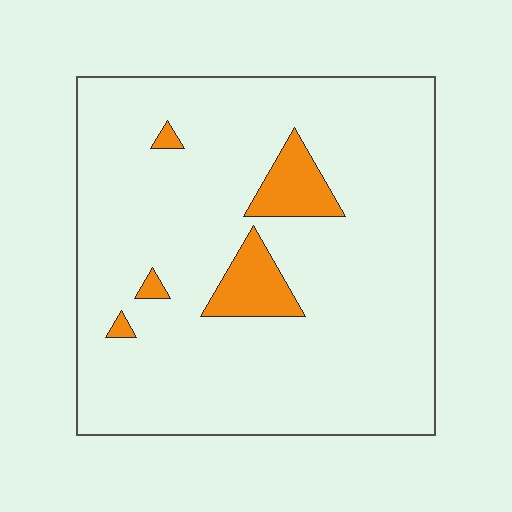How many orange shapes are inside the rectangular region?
5.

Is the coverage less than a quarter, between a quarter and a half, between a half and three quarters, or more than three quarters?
Less than a quarter.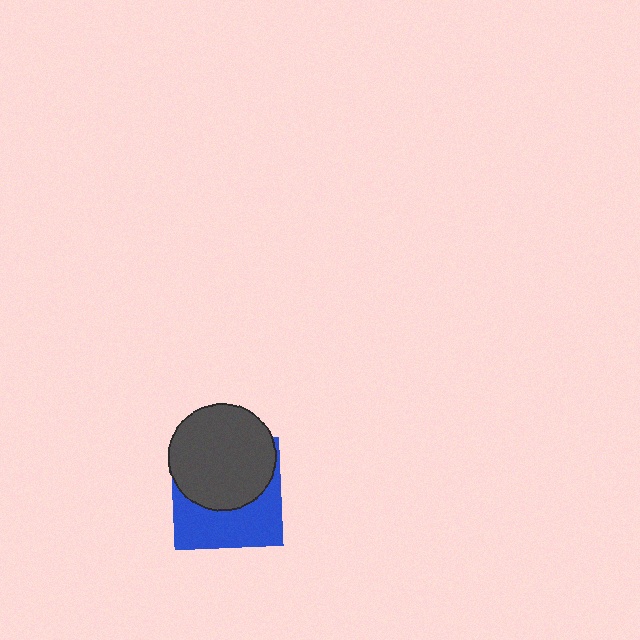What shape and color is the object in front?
The object in front is a dark gray circle.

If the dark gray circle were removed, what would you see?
You would see the complete blue square.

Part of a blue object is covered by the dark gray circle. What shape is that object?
It is a square.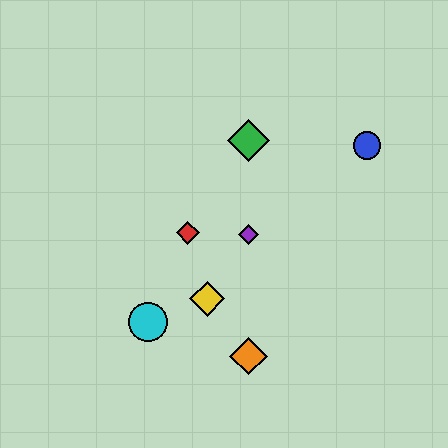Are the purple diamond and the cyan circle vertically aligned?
No, the purple diamond is at x≈248 and the cyan circle is at x≈148.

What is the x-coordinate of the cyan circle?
The cyan circle is at x≈148.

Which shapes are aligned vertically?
The green diamond, the purple diamond, the orange diamond are aligned vertically.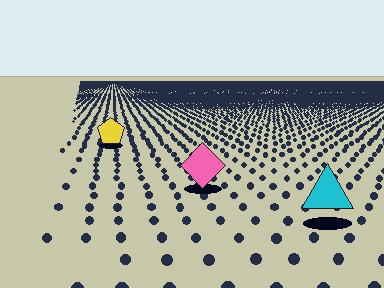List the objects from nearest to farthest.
From nearest to farthest: the cyan triangle, the pink diamond, the yellow pentagon.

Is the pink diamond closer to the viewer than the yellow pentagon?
Yes. The pink diamond is closer — you can tell from the texture gradient: the ground texture is coarser near it.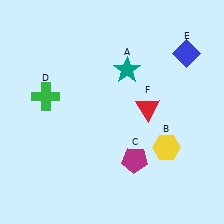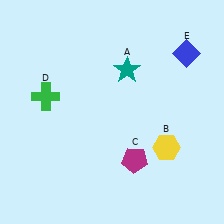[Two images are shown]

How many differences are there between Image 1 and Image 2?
There is 1 difference between the two images.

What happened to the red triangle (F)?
The red triangle (F) was removed in Image 2. It was in the top-right area of Image 1.